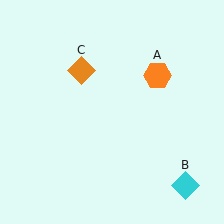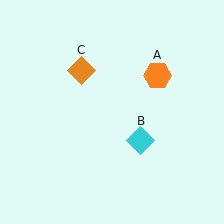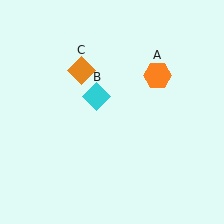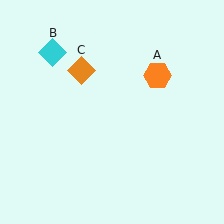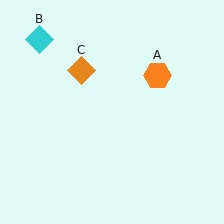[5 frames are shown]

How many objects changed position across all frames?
1 object changed position: cyan diamond (object B).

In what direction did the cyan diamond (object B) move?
The cyan diamond (object B) moved up and to the left.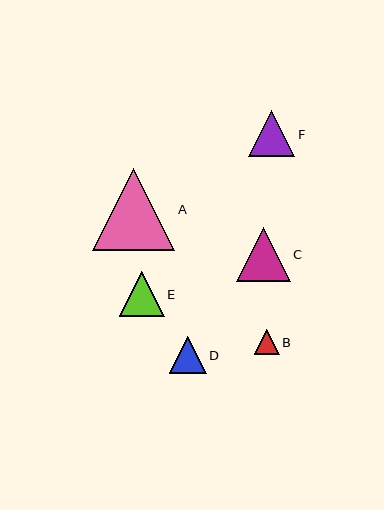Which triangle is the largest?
Triangle A is the largest with a size of approximately 82 pixels.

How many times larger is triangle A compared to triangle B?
Triangle A is approximately 3.3 times the size of triangle B.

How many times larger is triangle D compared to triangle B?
Triangle D is approximately 1.4 times the size of triangle B.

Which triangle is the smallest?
Triangle B is the smallest with a size of approximately 25 pixels.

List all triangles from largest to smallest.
From largest to smallest: A, C, F, E, D, B.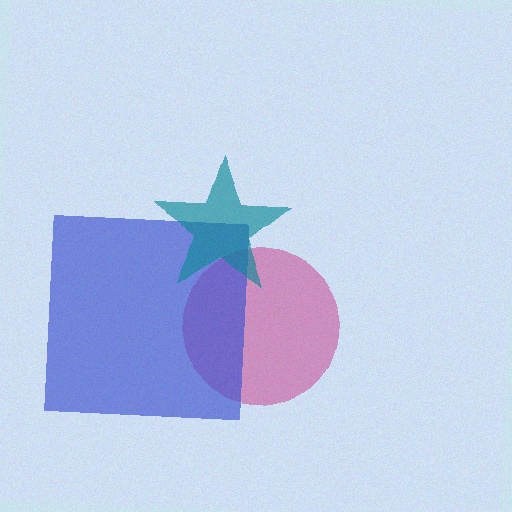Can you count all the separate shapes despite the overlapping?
Yes, there are 3 separate shapes.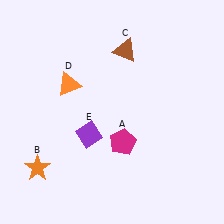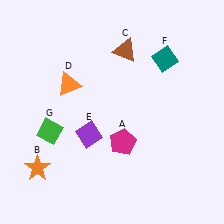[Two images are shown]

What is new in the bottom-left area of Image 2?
A green diamond (G) was added in the bottom-left area of Image 2.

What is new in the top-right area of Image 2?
A teal diamond (F) was added in the top-right area of Image 2.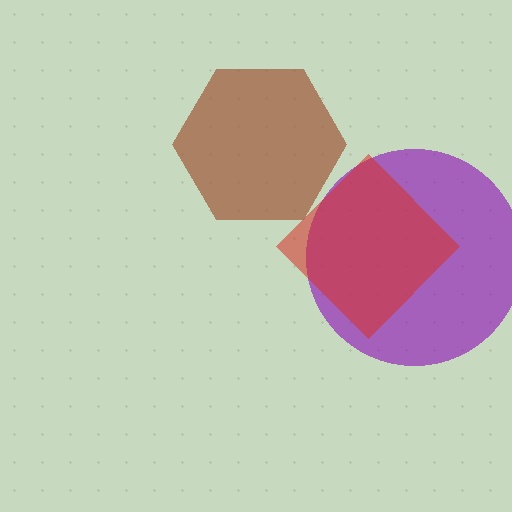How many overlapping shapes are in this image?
There are 3 overlapping shapes in the image.